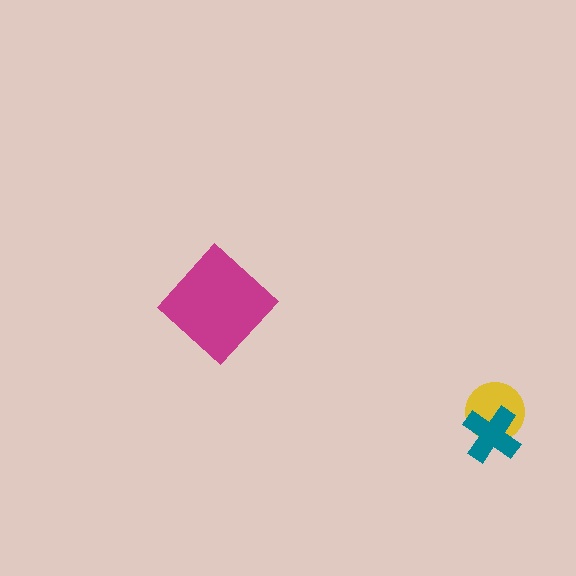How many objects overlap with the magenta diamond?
0 objects overlap with the magenta diamond.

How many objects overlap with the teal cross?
1 object overlaps with the teal cross.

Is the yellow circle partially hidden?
Yes, it is partially covered by another shape.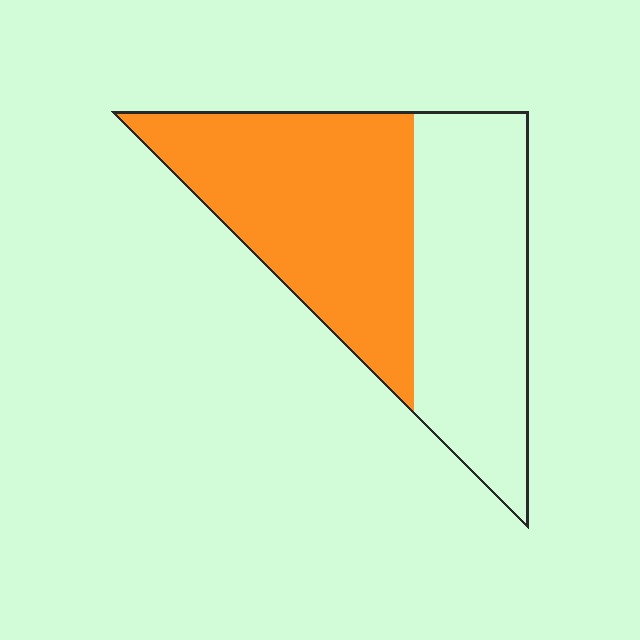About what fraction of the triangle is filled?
About one half (1/2).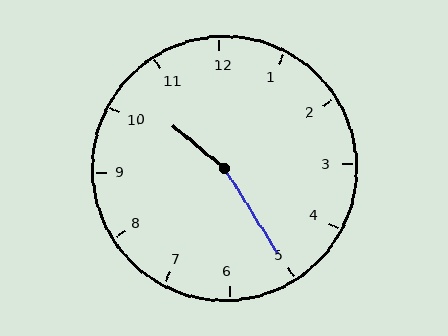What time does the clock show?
10:25.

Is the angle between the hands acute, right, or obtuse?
It is obtuse.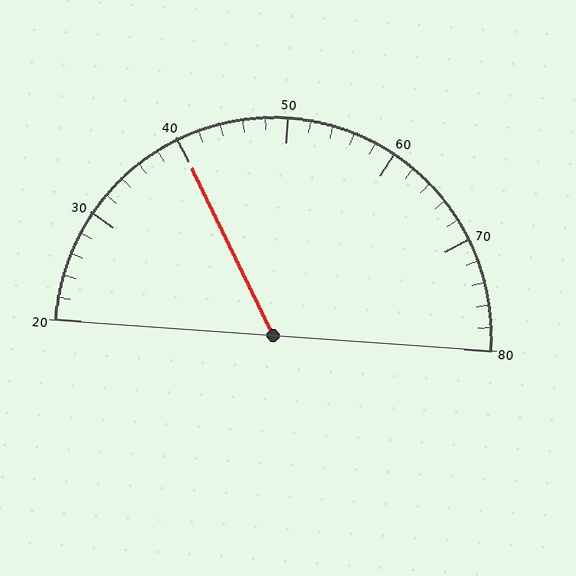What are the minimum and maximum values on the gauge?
The gauge ranges from 20 to 80.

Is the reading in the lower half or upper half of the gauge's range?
The reading is in the lower half of the range (20 to 80).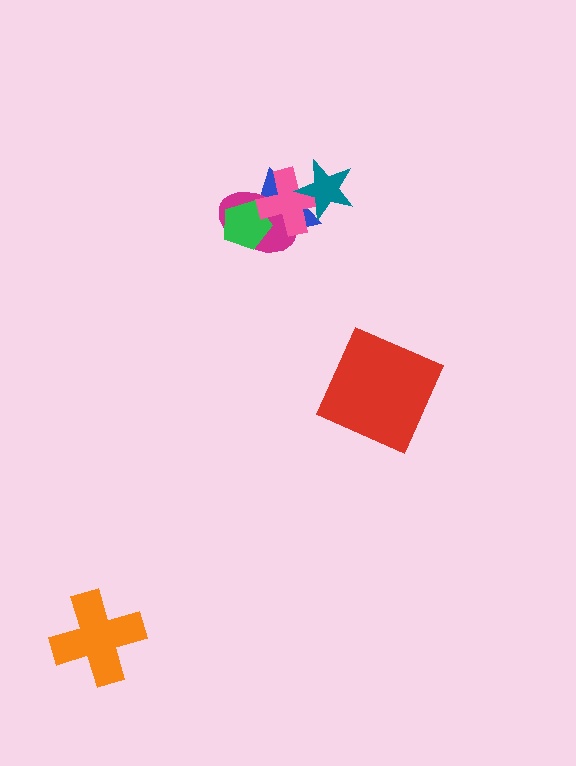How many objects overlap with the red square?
0 objects overlap with the red square.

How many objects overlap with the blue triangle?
4 objects overlap with the blue triangle.